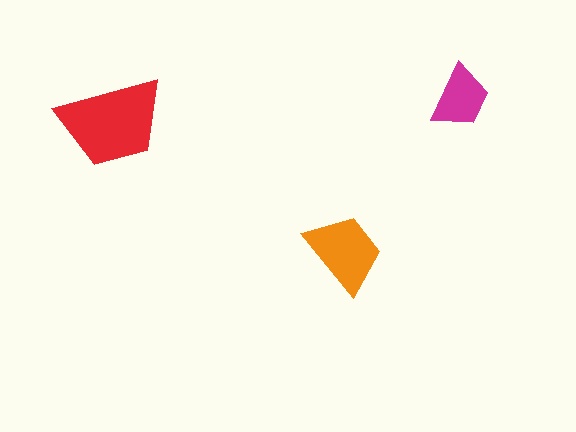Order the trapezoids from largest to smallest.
the red one, the orange one, the magenta one.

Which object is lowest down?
The orange trapezoid is bottommost.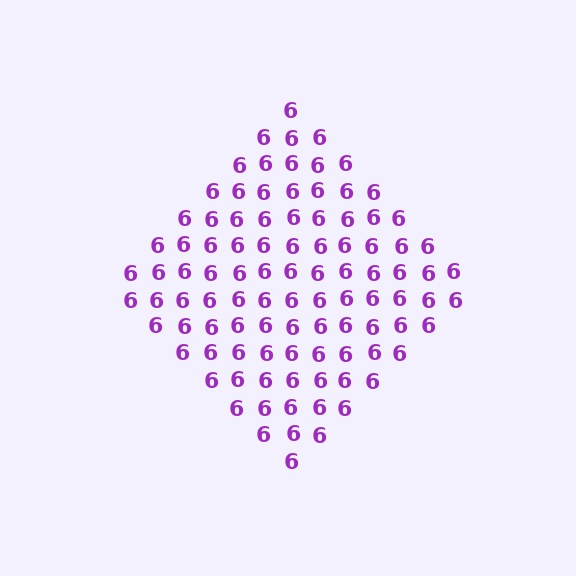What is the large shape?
The large shape is a diamond.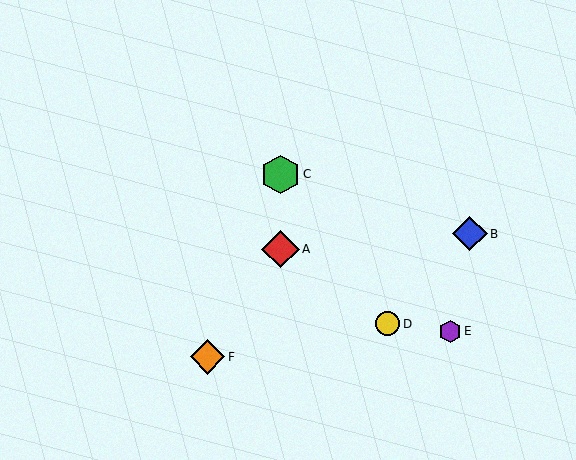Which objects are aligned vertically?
Objects A, C are aligned vertically.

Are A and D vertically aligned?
No, A is at x≈280 and D is at x≈388.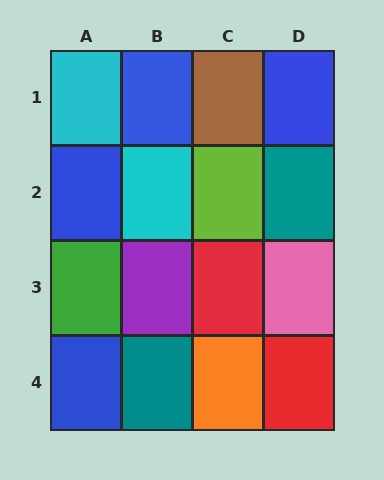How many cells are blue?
4 cells are blue.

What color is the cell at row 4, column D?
Red.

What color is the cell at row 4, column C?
Orange.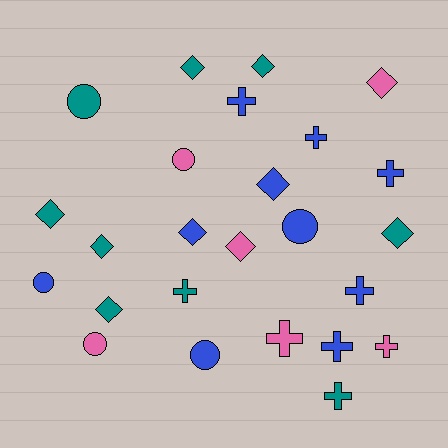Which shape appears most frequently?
Diamond, with 10 objects.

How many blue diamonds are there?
There are 2 blue diamonds.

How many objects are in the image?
There are 25 objects.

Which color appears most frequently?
Blue, with 10 objects.